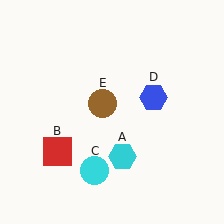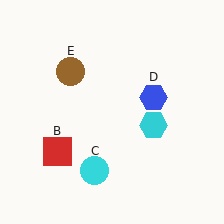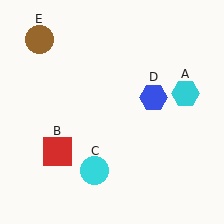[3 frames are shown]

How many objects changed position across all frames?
2 objects changed position: cyan hexagon (object A), brown circle (object E).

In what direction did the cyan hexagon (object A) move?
The cyan hexagon (object A) moved up and to the right.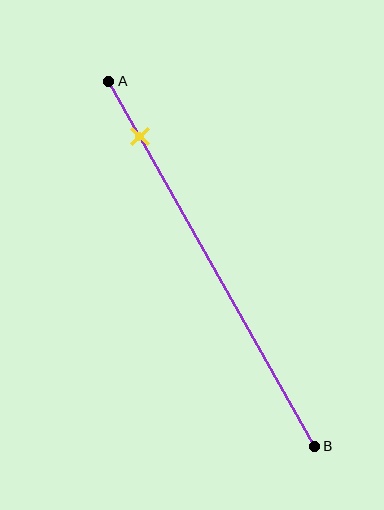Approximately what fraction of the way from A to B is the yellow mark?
The yellow mark is approximately 15% of the way from A to B.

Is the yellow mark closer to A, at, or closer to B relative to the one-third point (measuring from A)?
The yellow mark is closer to point A than the one-third point of segment AB.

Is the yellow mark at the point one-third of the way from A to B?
No, the mark is at about 15% from A, not at the 33% one-third point.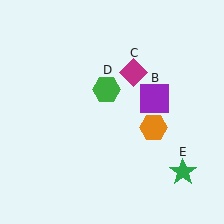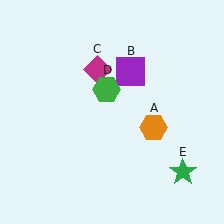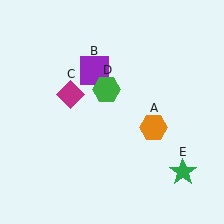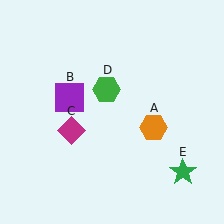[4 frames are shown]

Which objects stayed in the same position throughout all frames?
Orange hexagon (object A) and green hexagon (object D) and green star (object E) remained stationary.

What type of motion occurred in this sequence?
The purple square (object B), magenta diamond (object C) rotated counterclockwise around the center of the scene.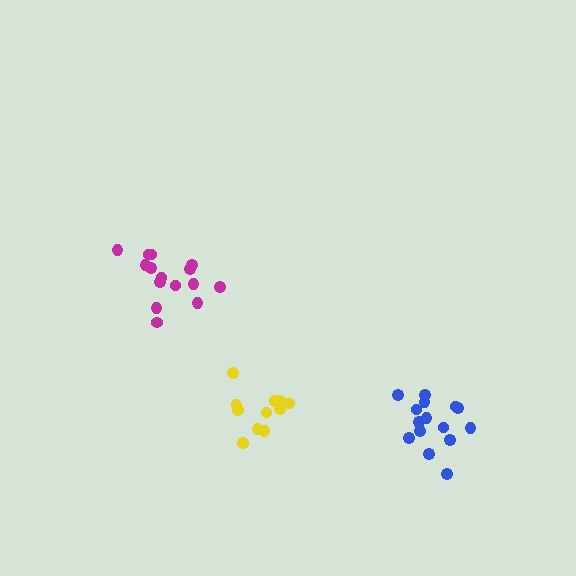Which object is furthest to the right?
The blue cluster is rightmost.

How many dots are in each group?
Group 1: 15 dots, Group 2: 11 dots, Group 3: 15 dots (41 total).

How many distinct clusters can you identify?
There are 3 distinct clusters.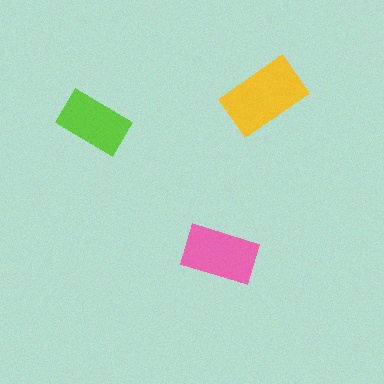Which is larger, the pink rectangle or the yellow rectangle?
The yellow one.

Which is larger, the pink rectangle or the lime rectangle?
The pink one.